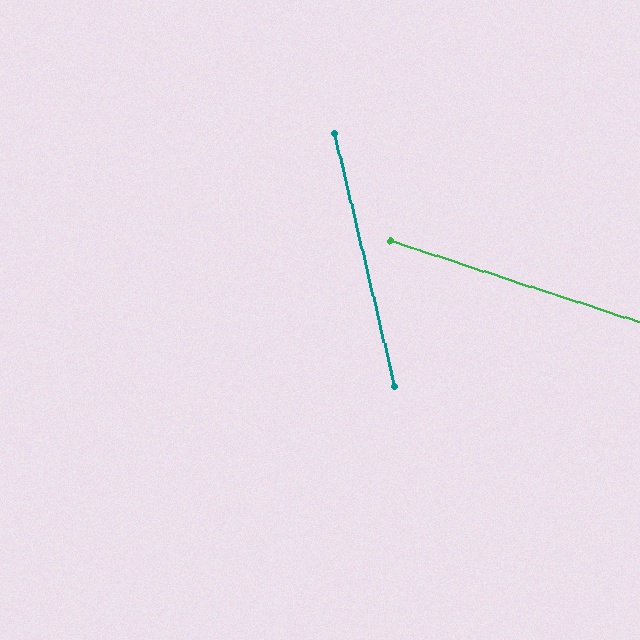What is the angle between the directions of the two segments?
Approximately 58 degrees.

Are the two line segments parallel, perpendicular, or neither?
Neither parallel nor perpendicular — they differ by about 58°.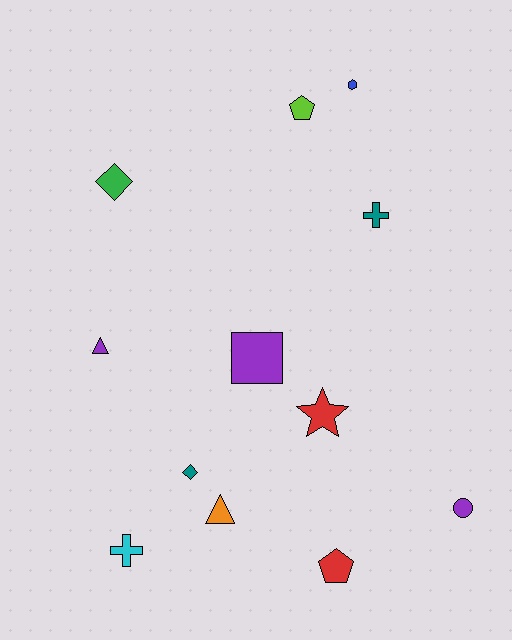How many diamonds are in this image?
There are 2 diamonds.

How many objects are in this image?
There are 12 objects.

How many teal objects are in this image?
There are 2 teal objects.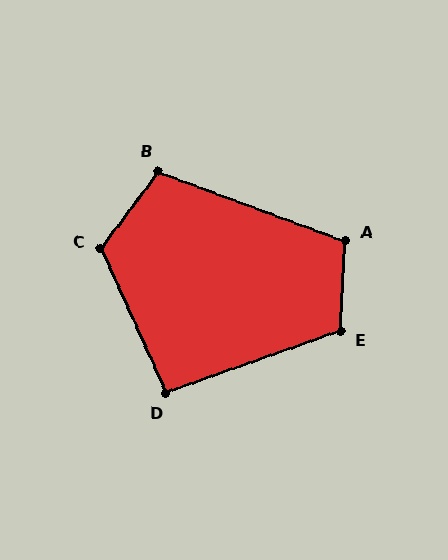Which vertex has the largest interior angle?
C, at approximately 119 degrees.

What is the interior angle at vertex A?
Approximately 107 degrees (obtuse).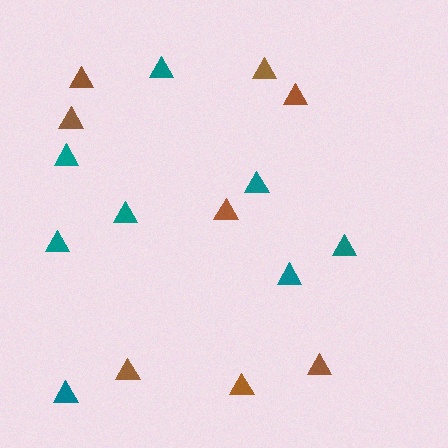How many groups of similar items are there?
There are 2 groups: one group of teal triangles (8) and one group of brown triangles (8).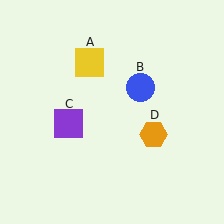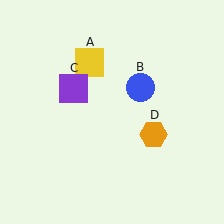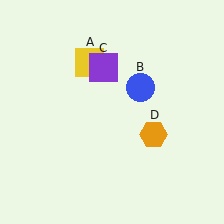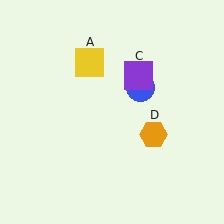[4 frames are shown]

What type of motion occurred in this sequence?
The purple square (object C) rotated clockwise around the center of the scene.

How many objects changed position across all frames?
1 object changed position: purple square (object C).